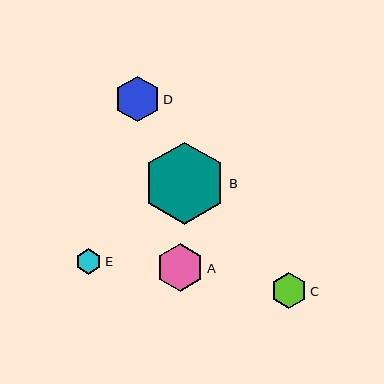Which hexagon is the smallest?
Hexagon E is the smallest with a size of approximately 25 pixels.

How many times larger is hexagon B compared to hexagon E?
Hexagon B is approximately 3.2 times the size of hexagon E.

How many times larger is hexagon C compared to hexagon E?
Hexagon C is approximately 1.4 times the size of hexagon E.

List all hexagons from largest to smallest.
From largest to smallest: B, A, D, C, E.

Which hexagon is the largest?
Hexagon B is the largest with a size of approximately 82 pixels.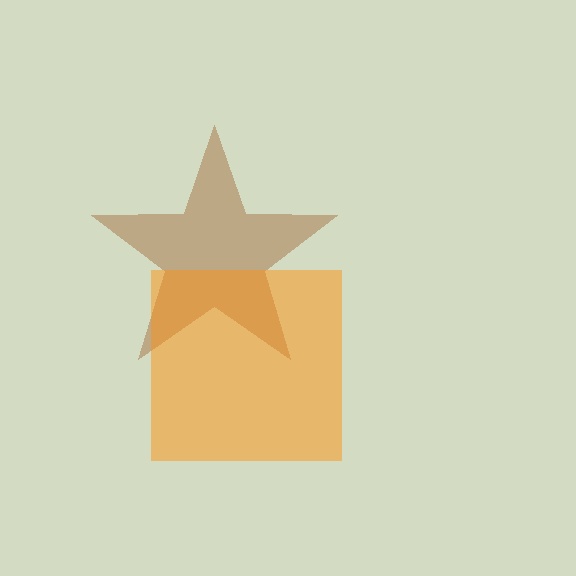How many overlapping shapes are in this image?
There are 2 overlapping shapes in the image.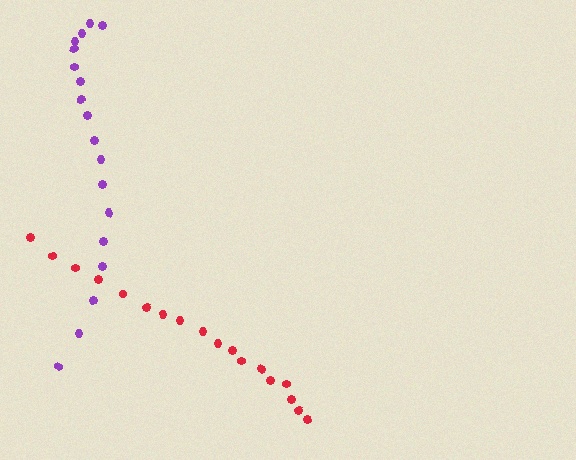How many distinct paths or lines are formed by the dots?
There are 2 distinct paths.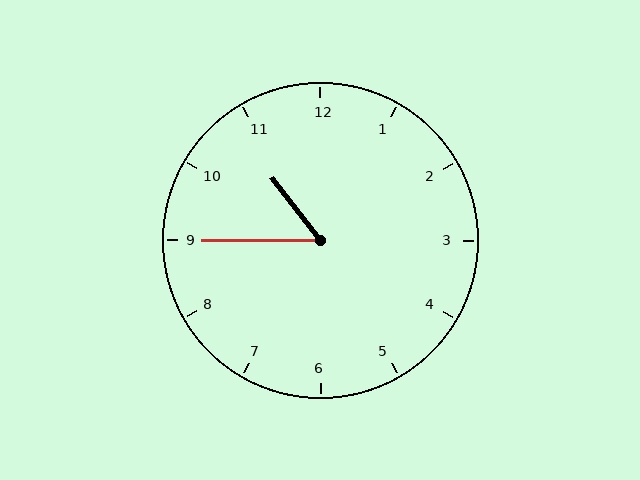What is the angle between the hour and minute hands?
Approximately 52 degrees.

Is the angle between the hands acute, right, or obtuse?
It is acute.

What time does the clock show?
10:45.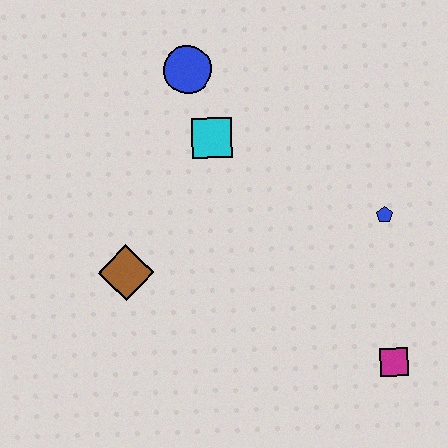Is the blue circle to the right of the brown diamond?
Yes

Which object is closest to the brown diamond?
The cyan square is closest to the brown diamond.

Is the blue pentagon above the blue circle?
No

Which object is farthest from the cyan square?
The magenta square is farthest from the cyan square.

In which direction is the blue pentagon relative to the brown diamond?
The blue pentagon is to the right of the brown diamond.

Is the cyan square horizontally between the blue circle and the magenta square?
Yes